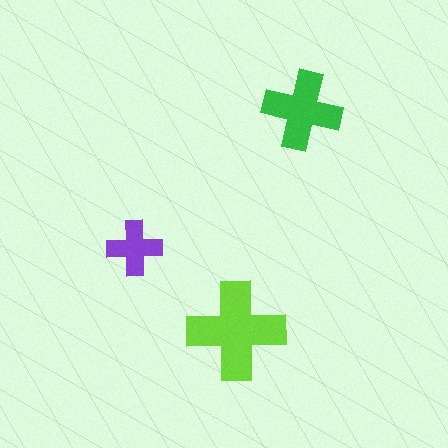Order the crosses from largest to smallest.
the lime one, the green one, the purple one.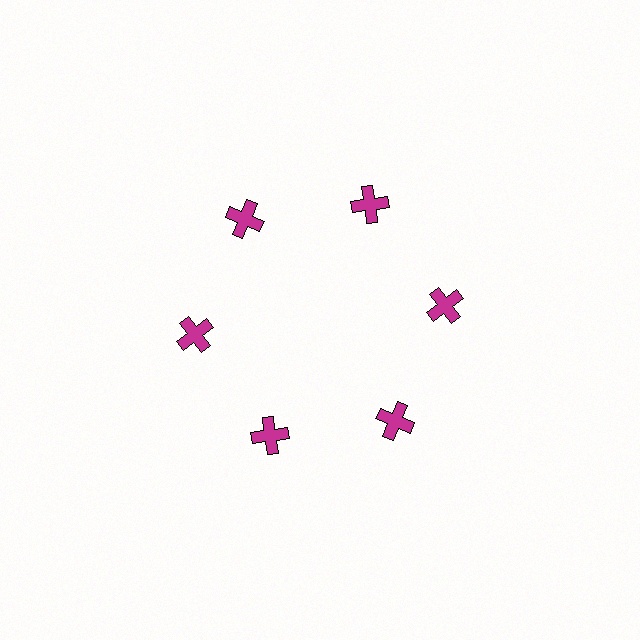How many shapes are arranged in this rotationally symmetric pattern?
There are 6 shapes, arranged in 6 groups of 1.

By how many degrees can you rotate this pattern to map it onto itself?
The pattern maps onto itself every 60 degrees of rotation.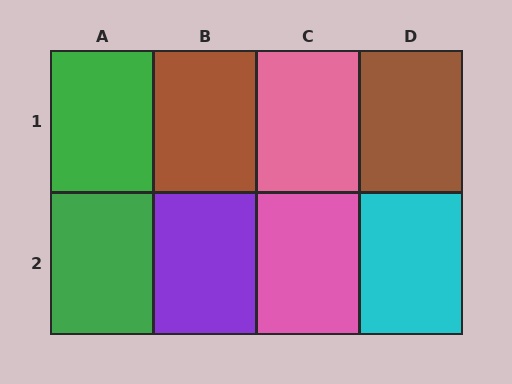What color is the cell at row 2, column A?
Green.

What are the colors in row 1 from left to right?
Green, brown, pink, brown.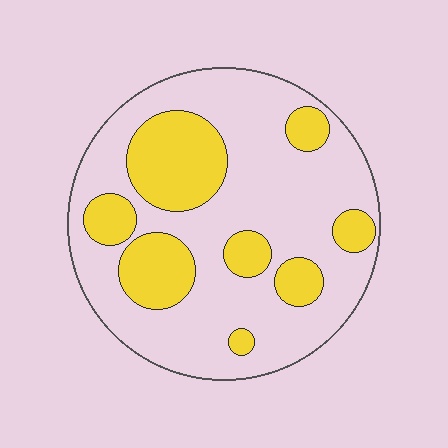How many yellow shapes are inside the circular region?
8.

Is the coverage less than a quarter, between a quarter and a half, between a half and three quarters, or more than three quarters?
Between a quarter and a half.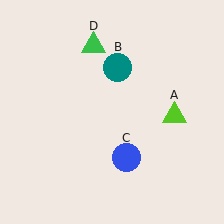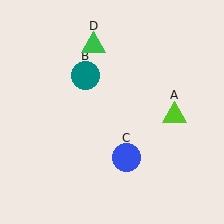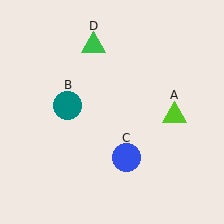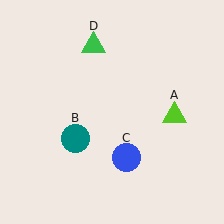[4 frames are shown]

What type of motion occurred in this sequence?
The teal circle (object B) rotated counterclockwise around the center of the scene.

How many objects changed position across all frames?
1 object changed position: teal circle (object B).